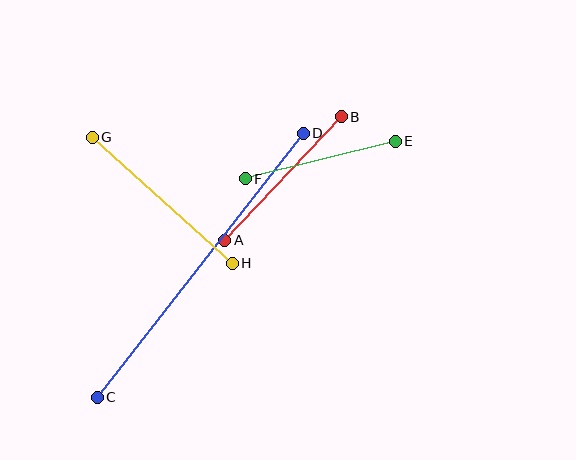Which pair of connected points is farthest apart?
Points C and D are farthest apart.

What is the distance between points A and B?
The distance is approximately 170 pixels.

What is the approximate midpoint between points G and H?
The midpoint is at approximately (162, 200) pixels.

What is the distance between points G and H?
The distance is approximately 188 pixels.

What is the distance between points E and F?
The distance is approximately 155 pixels.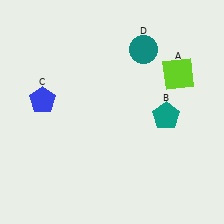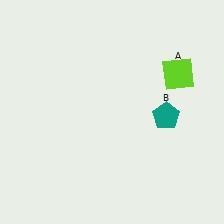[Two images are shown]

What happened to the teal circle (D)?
The teal circle (D) was removed in Image 2. It was in the top-right area of Image 1.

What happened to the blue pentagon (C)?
The blue pentagon (C) was removed in Image 2. It was in the top-left area of Image 1.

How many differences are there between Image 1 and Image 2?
There are 2 differences between the two images.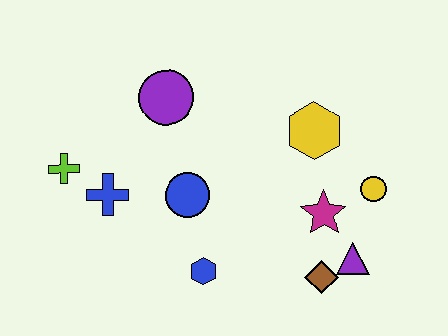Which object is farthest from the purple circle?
The purple triangle is farthest from the purple circle.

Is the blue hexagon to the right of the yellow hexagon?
No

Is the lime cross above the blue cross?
Yes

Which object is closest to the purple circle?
The blue circle is closest to the purple circle.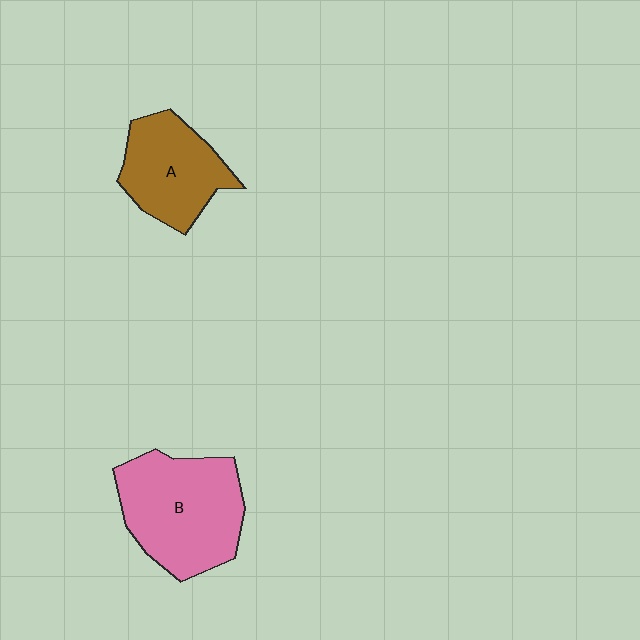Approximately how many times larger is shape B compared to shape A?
Approximately 1.4 times.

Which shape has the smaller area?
Shape A (brown).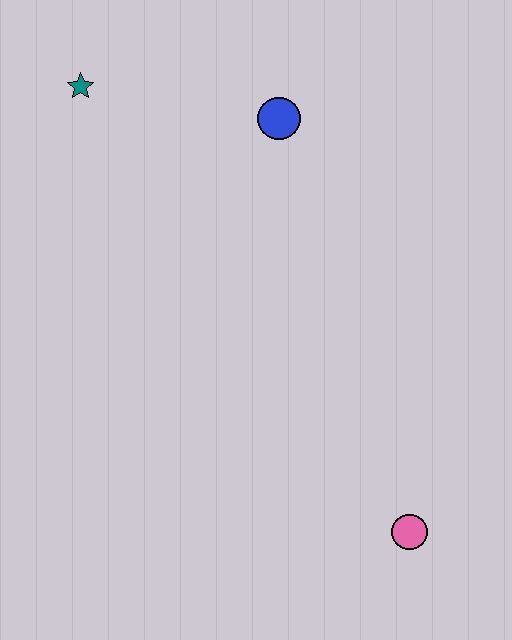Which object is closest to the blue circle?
The teal star is closest to the blue circle.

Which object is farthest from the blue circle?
The pink circle is farthest from the blue circle.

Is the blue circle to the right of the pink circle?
No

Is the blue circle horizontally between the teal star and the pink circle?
Yes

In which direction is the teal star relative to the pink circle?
The teal star is above the pink circle.